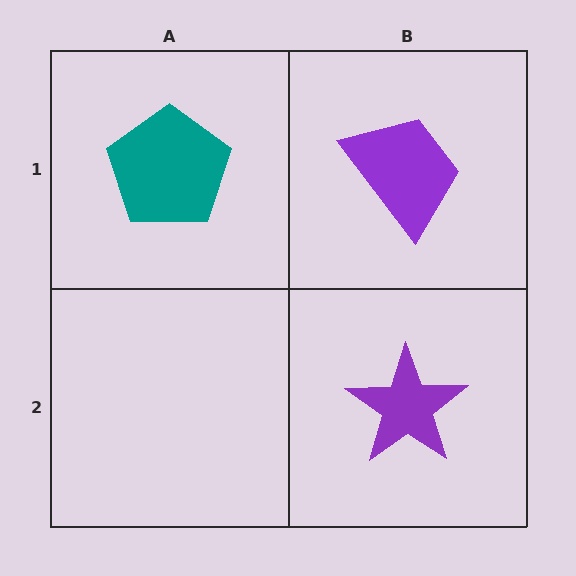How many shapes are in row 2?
1 shape.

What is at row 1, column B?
A purple trapezoid.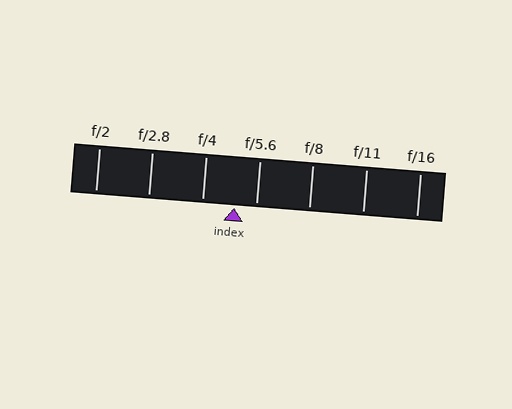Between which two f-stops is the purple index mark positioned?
The index mark is between f/4 and f/5.6.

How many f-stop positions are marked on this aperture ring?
There are 7 f-stop positions marked.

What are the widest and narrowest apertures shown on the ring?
The widest aperture shown is f/2 and the narrowest is f/16.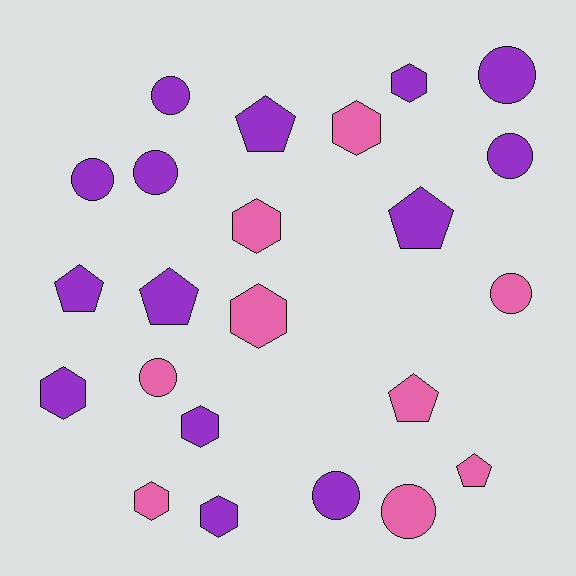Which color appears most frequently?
Purple, with 14 objects.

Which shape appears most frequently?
Circle, with 9 objects.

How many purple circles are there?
There are 6 purple circles.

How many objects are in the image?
There are 23 objects.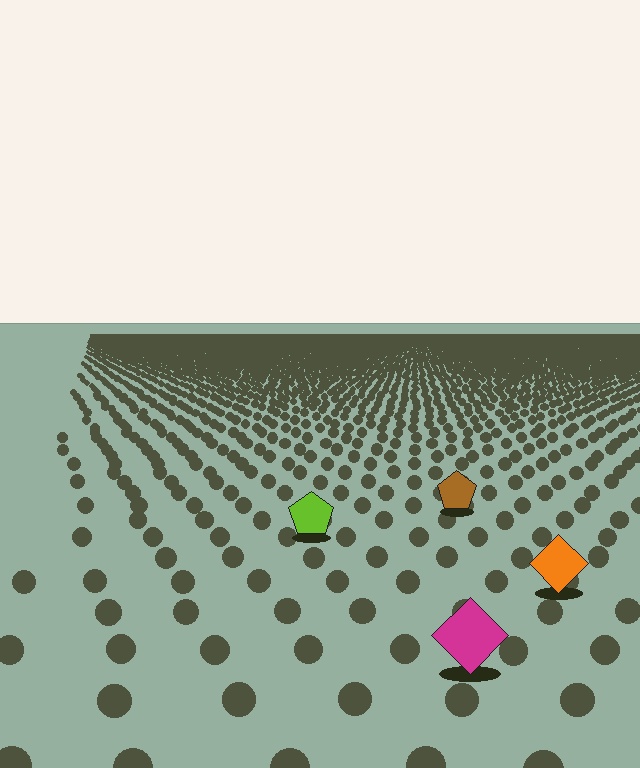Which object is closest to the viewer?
The magenta diamond is closest. The texture marks near it are larger and more spread out.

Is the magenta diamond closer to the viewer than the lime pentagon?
Yes. The magenta diamond is closer — you can tell from the texture gradient: the ground texture is coarser near it.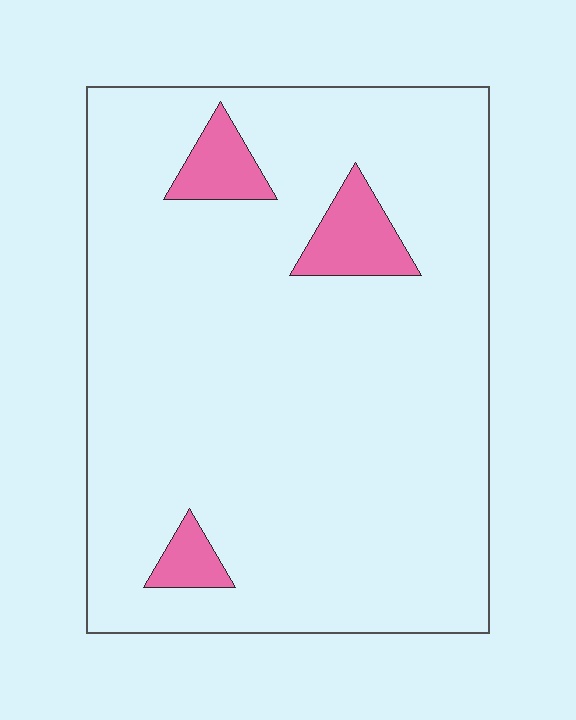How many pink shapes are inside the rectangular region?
3.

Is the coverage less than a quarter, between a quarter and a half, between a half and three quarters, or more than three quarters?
Less than a quarter.